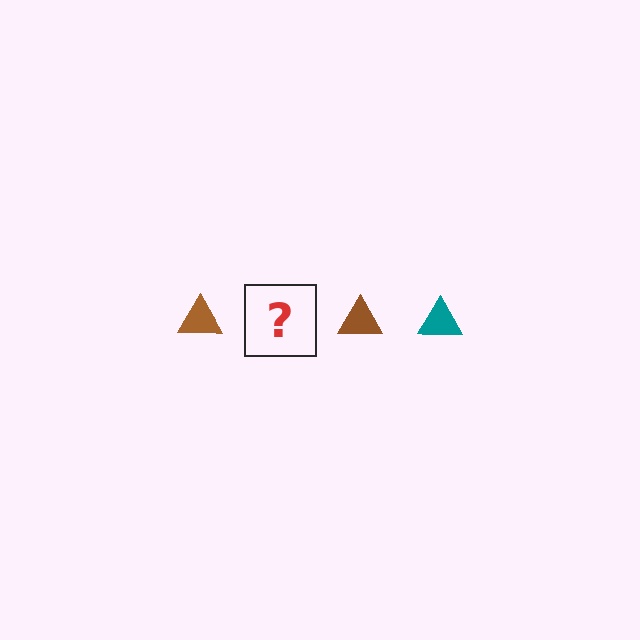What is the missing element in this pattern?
The missing element is a teal triangle.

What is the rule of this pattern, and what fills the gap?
The rule is that the pattern cycles through brown, teal triangles. The gap should be filled with a teal triangle.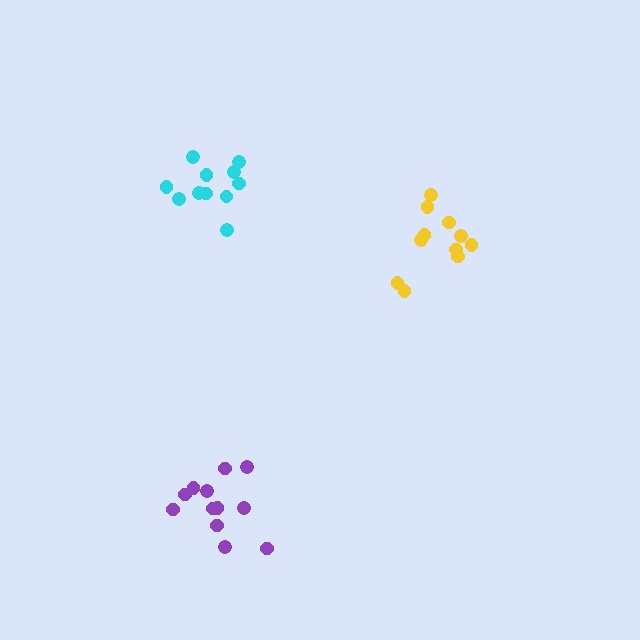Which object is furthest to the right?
The yellow cluster is rightmost.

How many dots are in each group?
Group 1: 11 dots, Group 2: 11 dots, Group 3: 12 dots (34 total).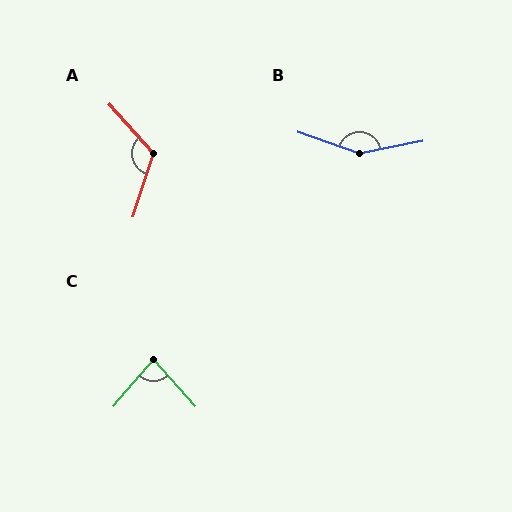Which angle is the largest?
B, at approximately 150 degrees.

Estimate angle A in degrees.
Approximately 120 degrees.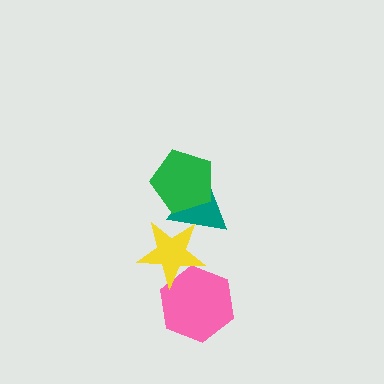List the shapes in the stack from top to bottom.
From top to bottom: the green pentagon, the teal triangle, the yellow star, the pink hexagon.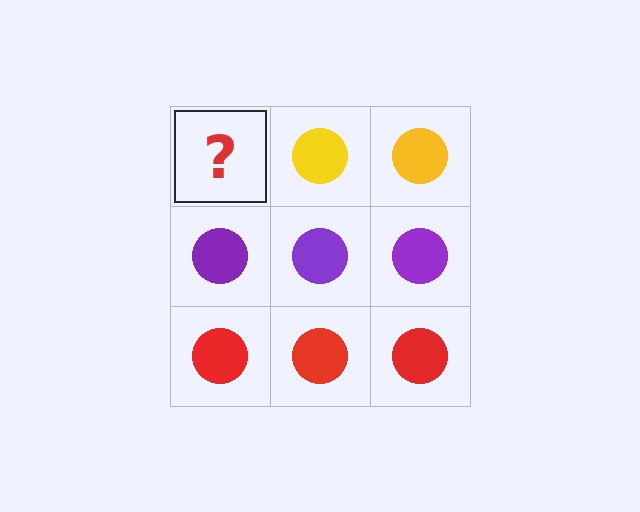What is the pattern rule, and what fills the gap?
The rule is that each row has a consistent color. The gap should be filled with a yellow circle.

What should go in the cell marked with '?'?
The missing cell should contain a yellow circle.